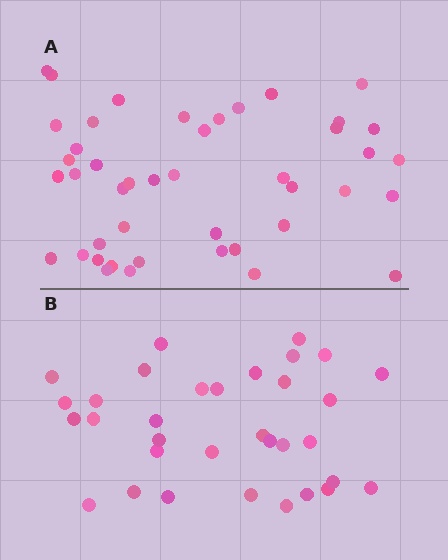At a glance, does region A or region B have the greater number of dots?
Region A (the top region) has more dots.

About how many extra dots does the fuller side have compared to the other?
Region A has roughly 12 or so more dots than region B.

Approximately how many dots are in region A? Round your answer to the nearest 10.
About 40 dots. (The exact count is 44, which rounds to 40.)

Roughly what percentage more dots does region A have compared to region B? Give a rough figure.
About 35% more.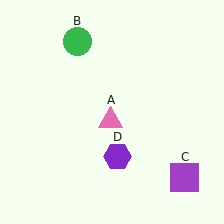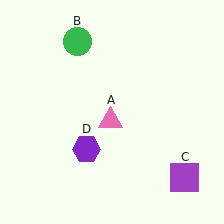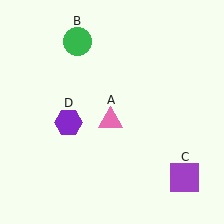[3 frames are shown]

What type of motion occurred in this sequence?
The purple hexagon (object D) rotated clockwise around the center of the scene.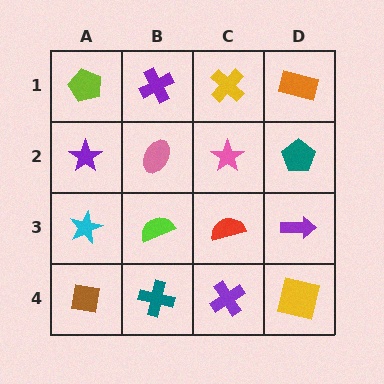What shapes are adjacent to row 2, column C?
A yellow cross (row 1, column C), a red semicircle (row 3, column C), a pink ellipse (row 2, column B), a teal pentagon (row 2, column D).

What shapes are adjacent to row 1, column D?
A teal pentagon (row 2, column D), a yellow cross (row 1, column C).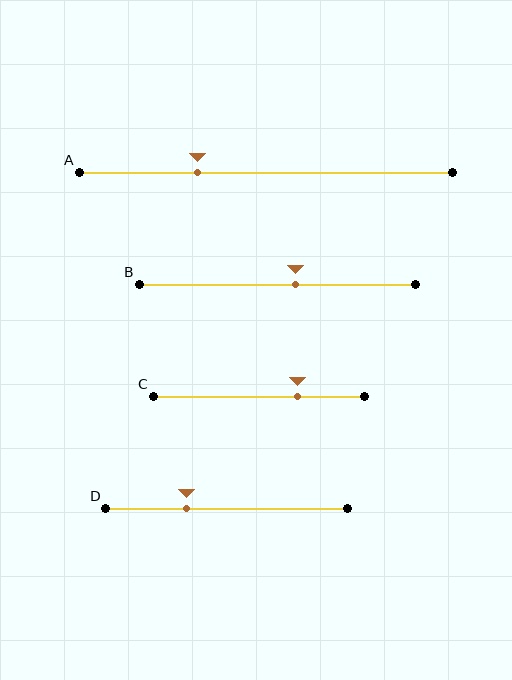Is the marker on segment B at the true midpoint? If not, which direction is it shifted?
No, the marker on segment B is shifted to the right by about 6% of the segment length.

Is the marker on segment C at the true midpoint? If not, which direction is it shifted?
No, the marker on segment C is shifted to the right by about 18% of the segment length.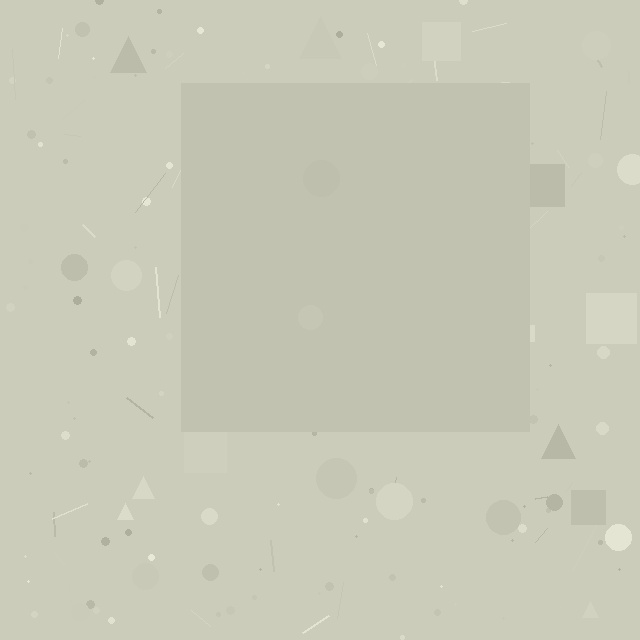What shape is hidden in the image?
A square is hidden in the image.